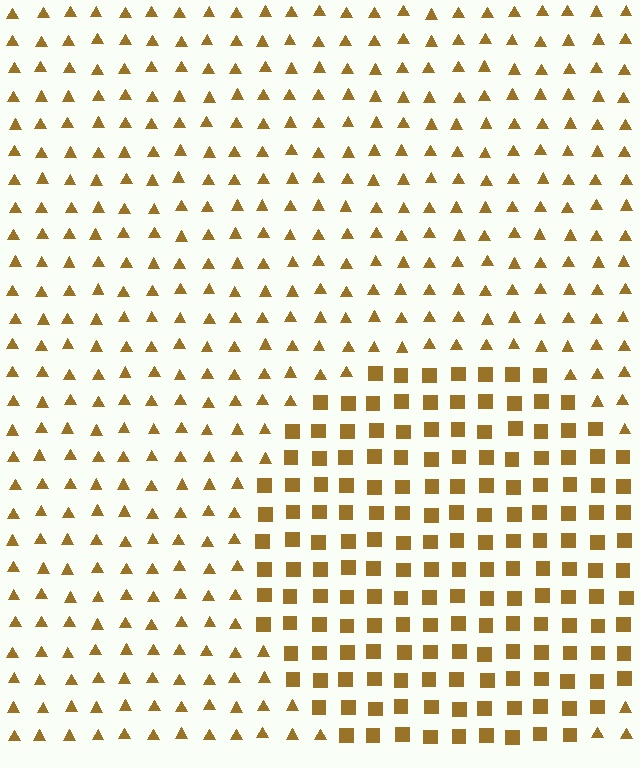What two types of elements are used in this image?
The image uses squares inside the circle region and triangles outside it.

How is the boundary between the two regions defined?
The boundary is defined by a change in element shape: squares inside vs. triangles outside. All elements share the same color and spacing.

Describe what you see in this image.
The image is filled with small brown elements arranged in a uniform grid. A circle-shaped region contains squares, while the surrounding area contains triangles. The boundary is defined purely by the change in element shape.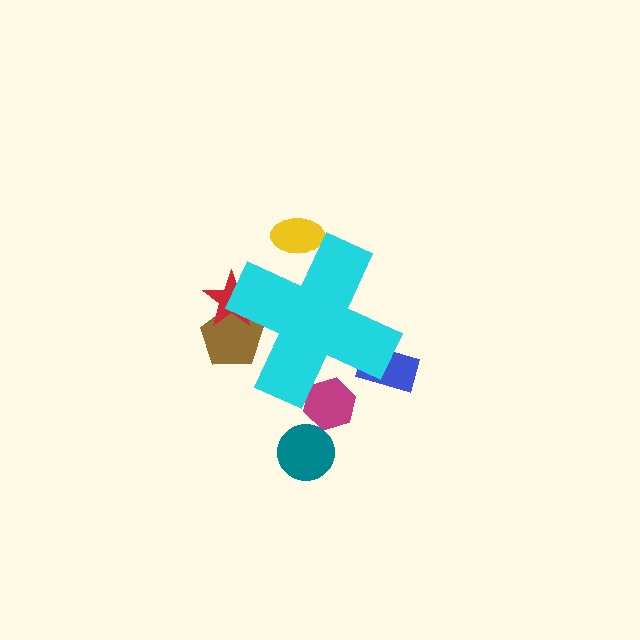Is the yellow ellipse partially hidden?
Yes, the yellow ellipse is partially hidden behind the cyan cross.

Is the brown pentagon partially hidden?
Yes, the brown pentagon is partially hidden behind the cyan cross.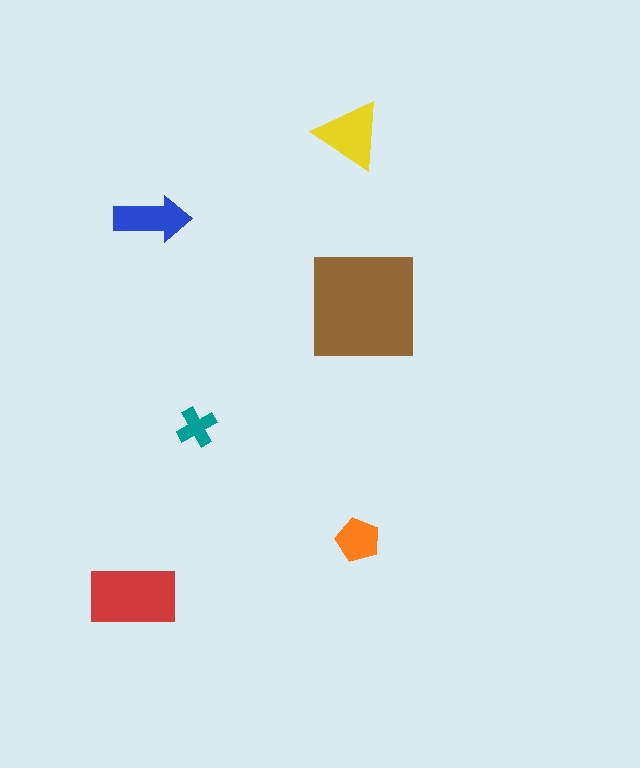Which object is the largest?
The brown square.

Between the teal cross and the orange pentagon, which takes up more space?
The orange pentagon.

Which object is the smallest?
The teal cross.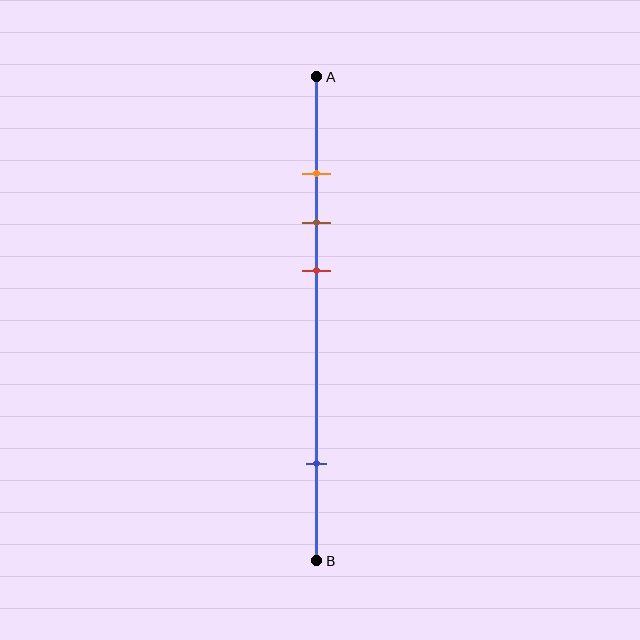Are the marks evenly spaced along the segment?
No, the marks are not evenly spaced.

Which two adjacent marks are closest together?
The orange and brown marks are the closest adjacent pair.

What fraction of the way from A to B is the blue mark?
The blue mark is approximately 80% (0.8) of the way from A to B.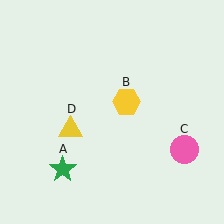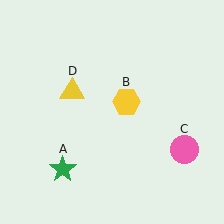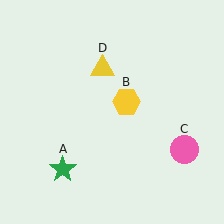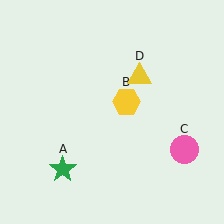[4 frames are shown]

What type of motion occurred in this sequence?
The yellow triangle (object D) rotated clockwise around the center of the scene.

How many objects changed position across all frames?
1 object changed position: yellow triangle (object D).